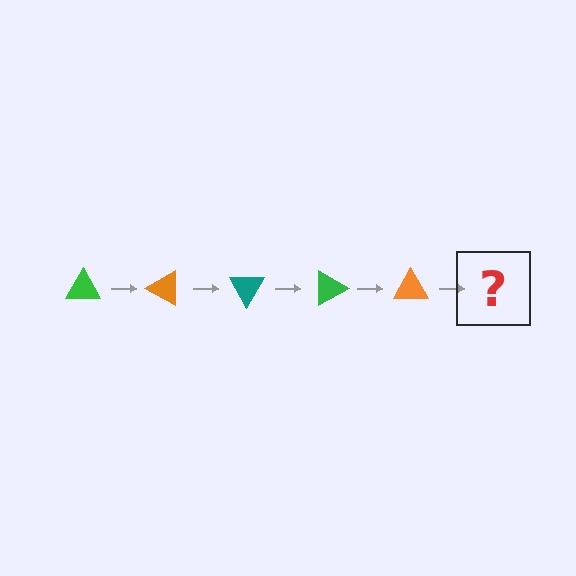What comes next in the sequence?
The next element should be a teal triangle, rotated 150 degrees from the start.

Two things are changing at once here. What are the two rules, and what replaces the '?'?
The two rules are that it rotates 30 degrees each step and the color cycles through green, orange, and teal. The '?' should be a teal triangle, rotated 150 degrees from the start.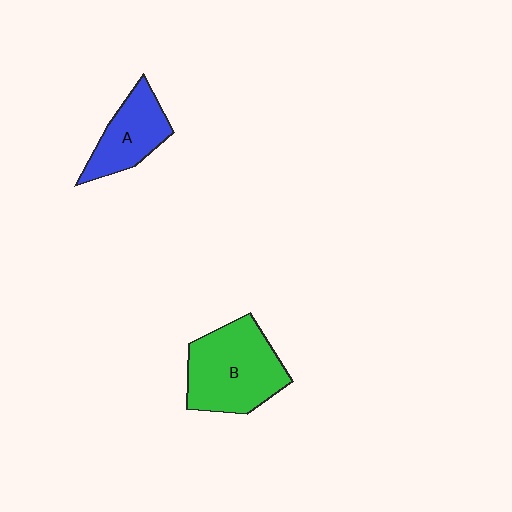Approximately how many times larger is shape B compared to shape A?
Approximately 1.6 times.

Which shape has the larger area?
Shape B (green).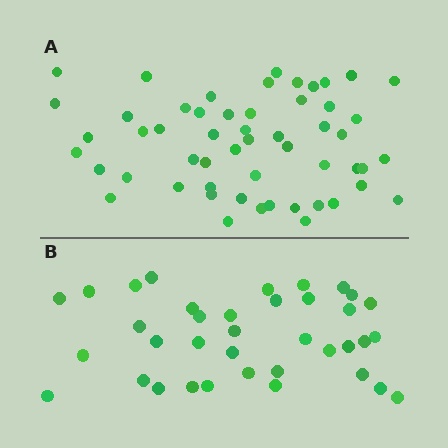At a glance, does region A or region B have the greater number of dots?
Region A (the top region) has more dots.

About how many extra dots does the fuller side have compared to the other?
Region A has approximately 15 more dots than region B.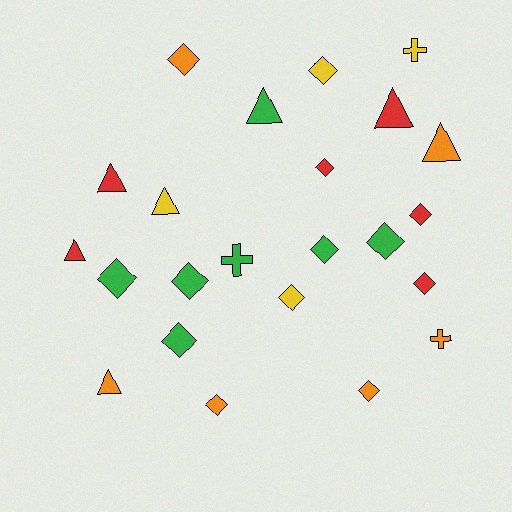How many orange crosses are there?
There is 1 orange cross.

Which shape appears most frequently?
Diamond, with 13 objects.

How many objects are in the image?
There are 23 objects.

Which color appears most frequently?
Green, with 7 objects.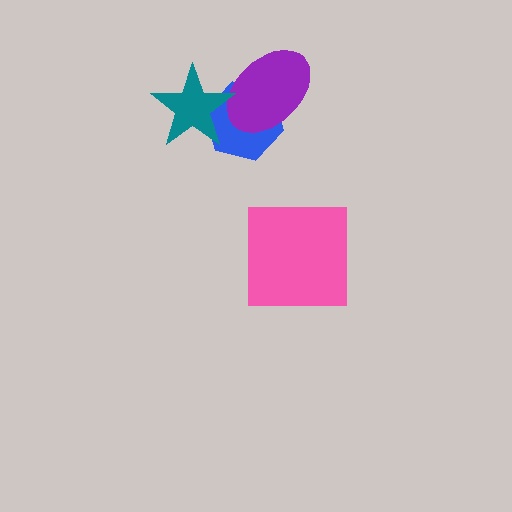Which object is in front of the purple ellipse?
The teal star is in front of the purple ellipse.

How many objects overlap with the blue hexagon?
2 objects overlap with the blue hexagon.